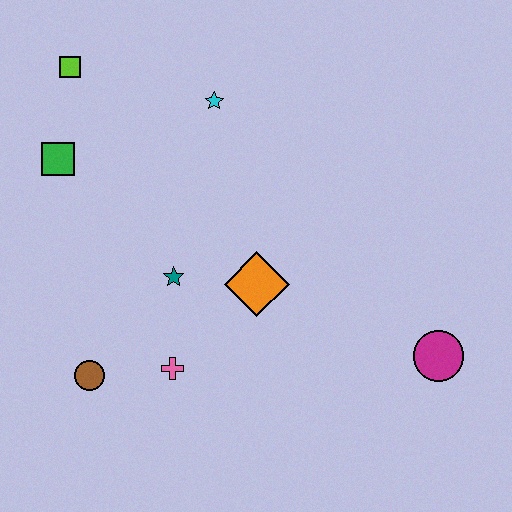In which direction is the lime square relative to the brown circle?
The lime square is above the brown circle.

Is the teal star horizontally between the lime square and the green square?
No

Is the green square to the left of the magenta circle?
Yes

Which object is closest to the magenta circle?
The orange diamond is closest to the magenta circle.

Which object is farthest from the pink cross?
The lime square is farthest from the pink cross.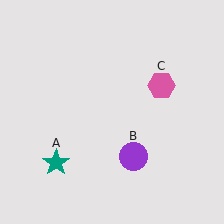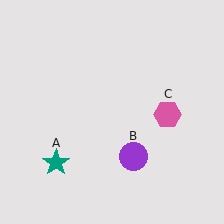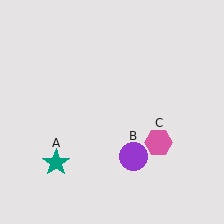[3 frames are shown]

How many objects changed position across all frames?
1 object changed position: pink hexagon (object C).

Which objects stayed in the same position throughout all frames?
Teal star (object A) and purple circle (object B) remained stationary.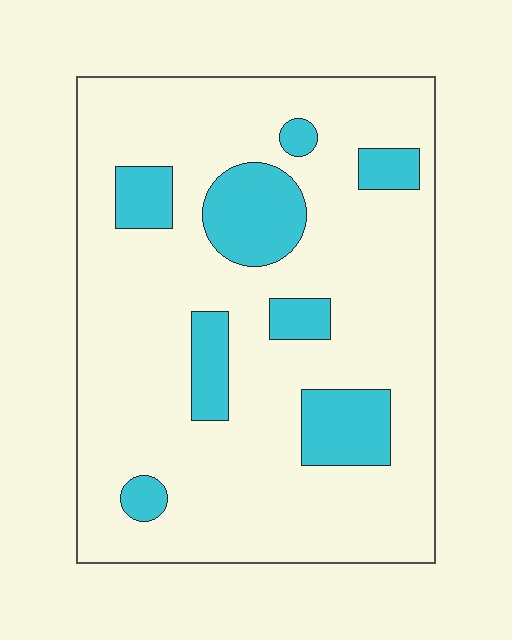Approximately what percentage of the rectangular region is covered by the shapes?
Approximately 20%.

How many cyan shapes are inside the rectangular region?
8.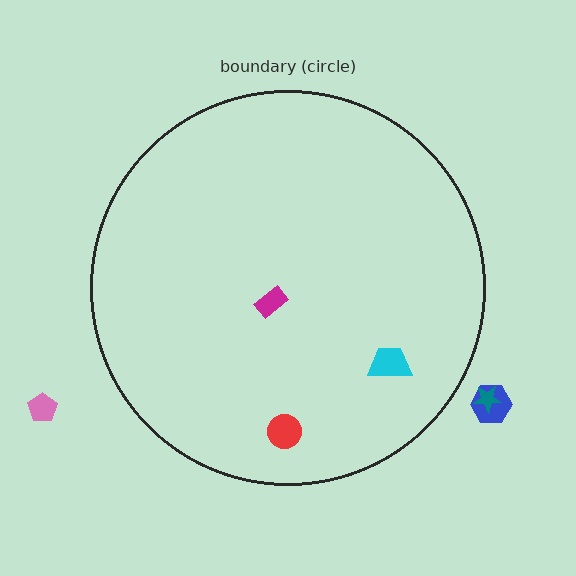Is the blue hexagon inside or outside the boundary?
Outside.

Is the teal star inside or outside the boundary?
Outside.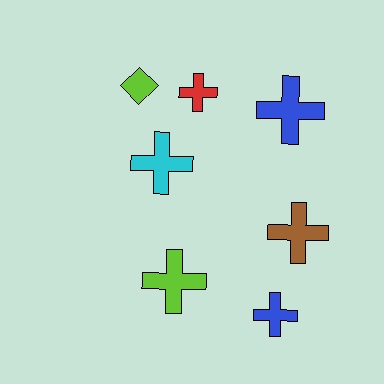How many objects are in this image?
There are 7 objects.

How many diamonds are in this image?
There is 1 diamond.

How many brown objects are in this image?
There is 1 brown object.